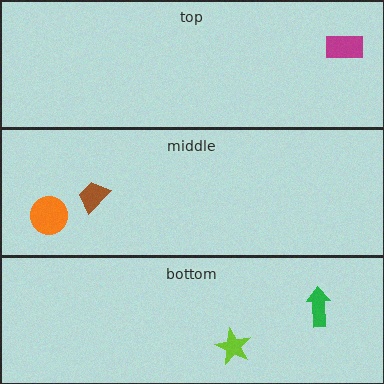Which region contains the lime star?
The bottom region.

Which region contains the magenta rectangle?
The top region.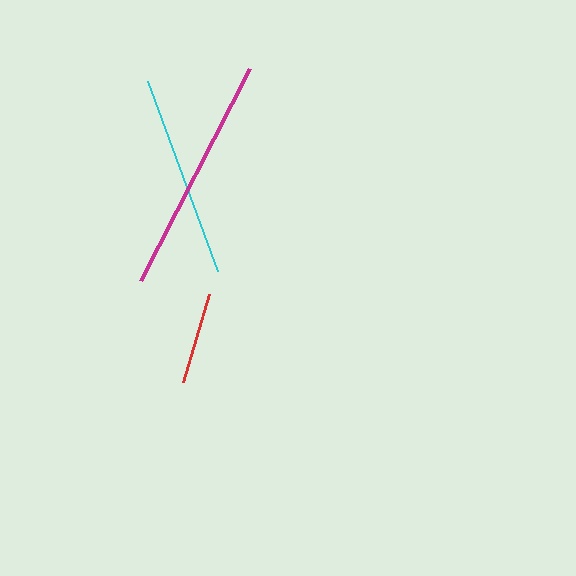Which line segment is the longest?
The magenta line is the longest at approximately 239 pixels.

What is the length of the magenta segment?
The magenta segment is approximately 239 pixels long.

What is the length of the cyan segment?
The cyan segment is approximately 203 pixels long.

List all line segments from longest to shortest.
From longest to shortest: magenta, cyan, red.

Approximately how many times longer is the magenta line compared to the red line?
The magenta line is approximately 2.6 times the length of the red line.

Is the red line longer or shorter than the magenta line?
The magenta line is longer than the red line.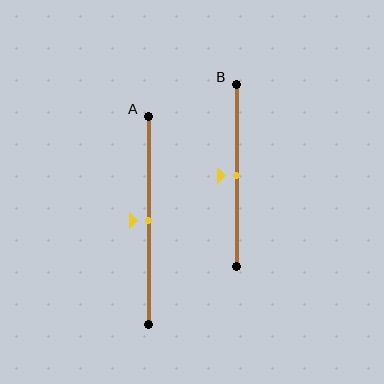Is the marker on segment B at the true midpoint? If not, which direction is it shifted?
Yes, the marker on segment B is at the true midpoint.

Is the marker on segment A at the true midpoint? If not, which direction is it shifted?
Yes, the marker on segment A is at the true midpoint.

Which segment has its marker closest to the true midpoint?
Segment A has its marker closest to the true midpoint.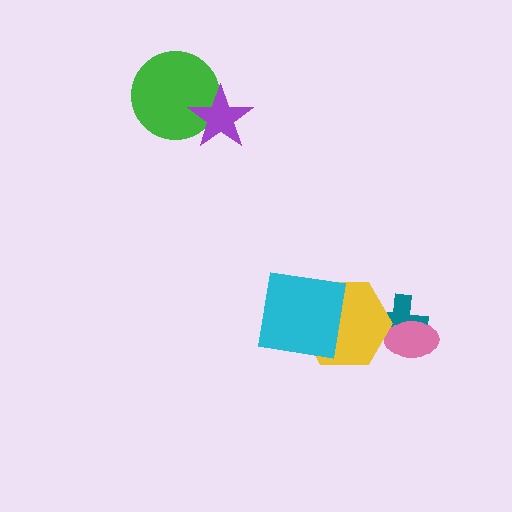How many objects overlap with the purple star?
1 object overlaps with the purple star.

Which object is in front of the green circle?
The purple star is in front of the green circle.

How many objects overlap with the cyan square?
1 object overlaps with the cyan square.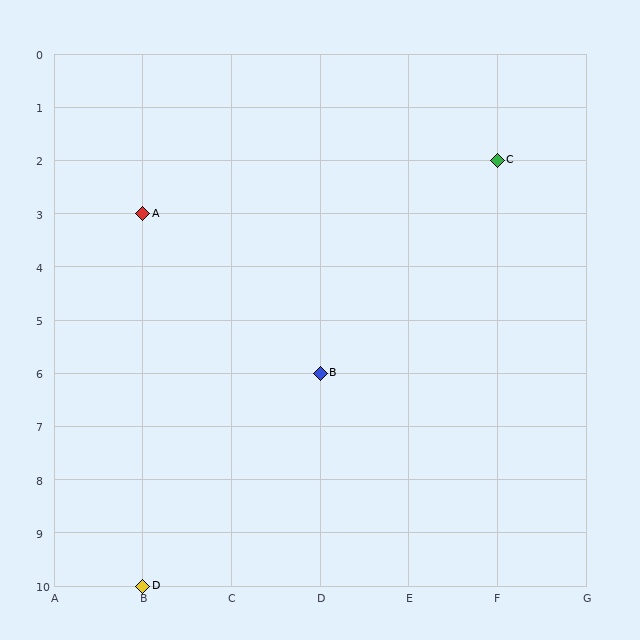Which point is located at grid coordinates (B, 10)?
Point D is at (B, 10).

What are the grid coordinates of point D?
Point D is at grid coordinates (B, 10).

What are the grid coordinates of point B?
Point B is at grid coordinates (D, 6).